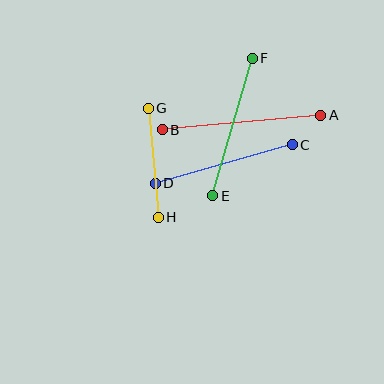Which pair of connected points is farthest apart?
Points A and B are farthest apart.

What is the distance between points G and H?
The distance is approximately 109 pixels.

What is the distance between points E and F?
The distance is approximately 143 pixels.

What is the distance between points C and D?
The distance is approximately 142 pixels.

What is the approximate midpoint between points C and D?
The midpoint is at approximately (224, 164) pixels.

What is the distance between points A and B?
The distance is approximately 159 pixels.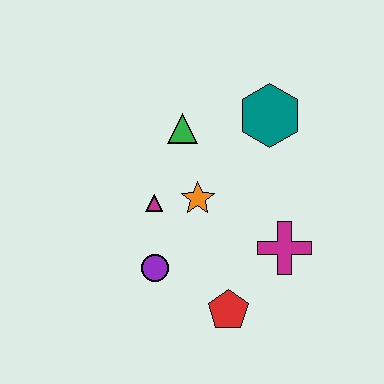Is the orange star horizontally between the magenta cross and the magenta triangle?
Yes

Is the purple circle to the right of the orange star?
No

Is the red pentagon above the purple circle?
No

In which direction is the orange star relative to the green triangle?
The orange star is below the green triangle.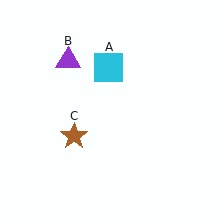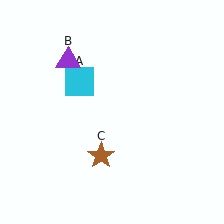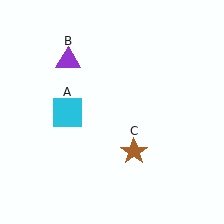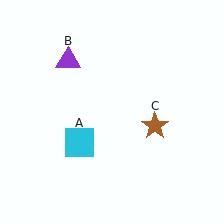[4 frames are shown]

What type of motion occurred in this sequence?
The cyan square (object A), brown star (object C) rotated counterclockwise around the center of the scene.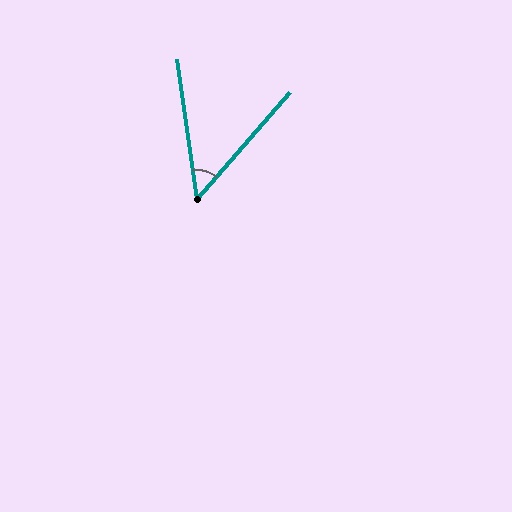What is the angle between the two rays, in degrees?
Approximately 49 degrees.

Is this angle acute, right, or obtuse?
It is acute.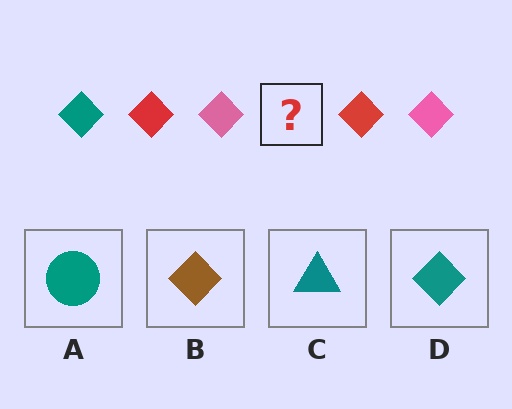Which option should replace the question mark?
Option D.